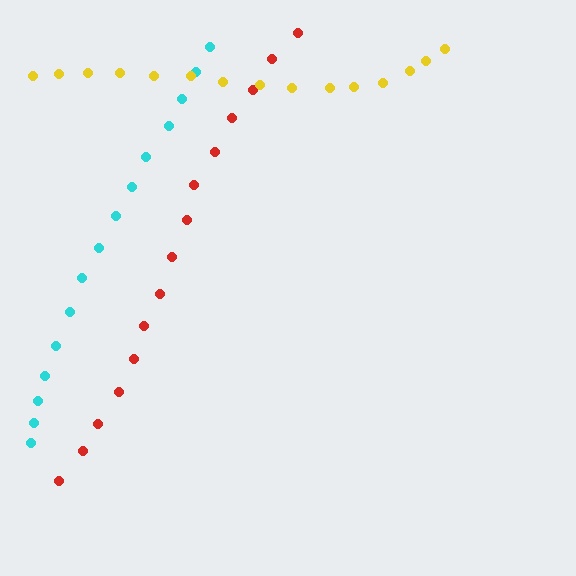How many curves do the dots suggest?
There are 3 distinct paths.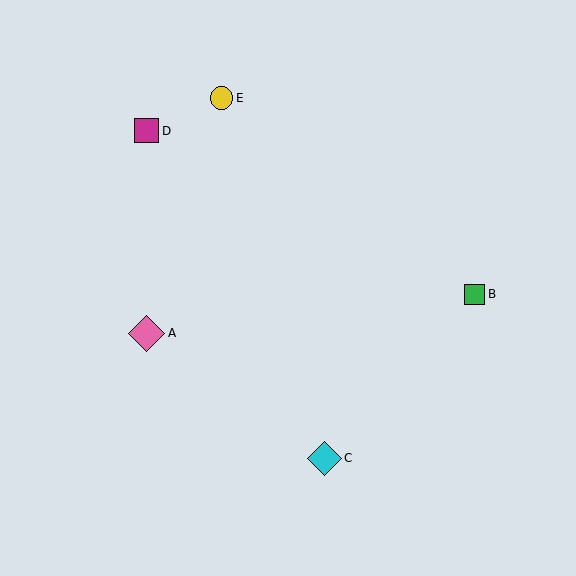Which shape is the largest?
The pink diamond (labeled A) is the largest.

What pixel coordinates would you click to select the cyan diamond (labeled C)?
Click at (324, 458) to select the cyan diamond C.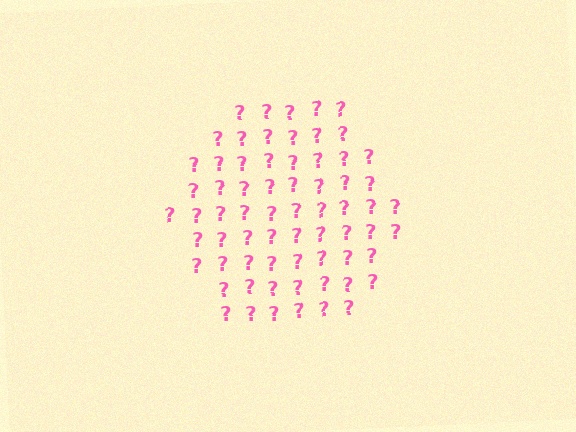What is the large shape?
The large shape is a hexagon.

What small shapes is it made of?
It is made of small question marks.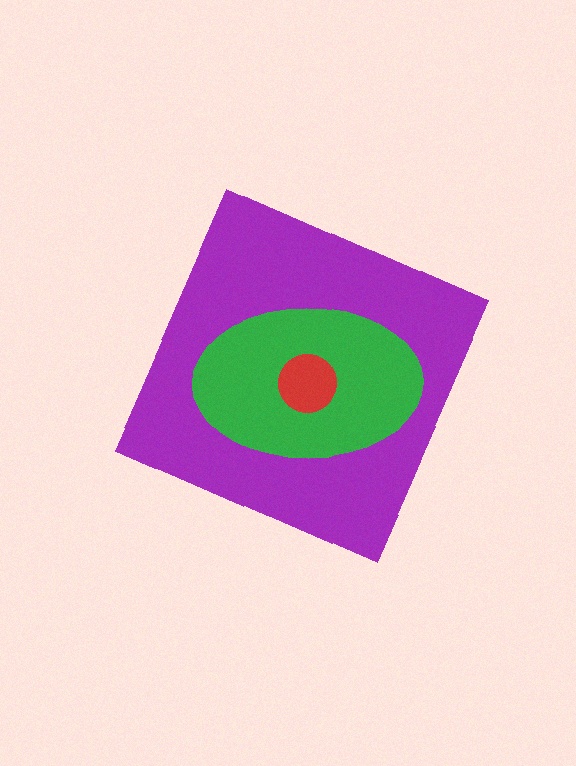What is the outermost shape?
The purple diamond.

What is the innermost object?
The red circle.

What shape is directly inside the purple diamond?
The green ellipse.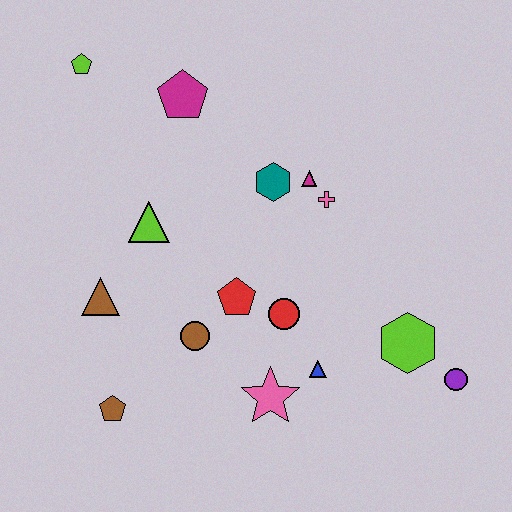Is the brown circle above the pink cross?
No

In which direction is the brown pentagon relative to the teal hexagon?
The brown pentagon is below the teal hexagon.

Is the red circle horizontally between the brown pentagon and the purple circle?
Yes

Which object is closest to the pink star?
The blue triangle is closest to the pink star.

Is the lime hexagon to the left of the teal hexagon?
No